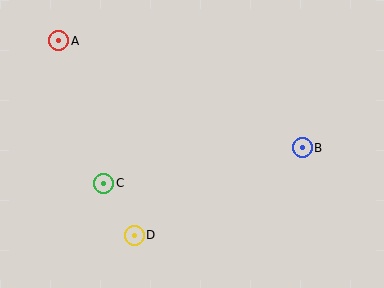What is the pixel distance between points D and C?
The distance between D and C is 61 pixels.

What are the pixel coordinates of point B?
Point B is at (302, 148).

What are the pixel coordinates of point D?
Point D is at (134, 235).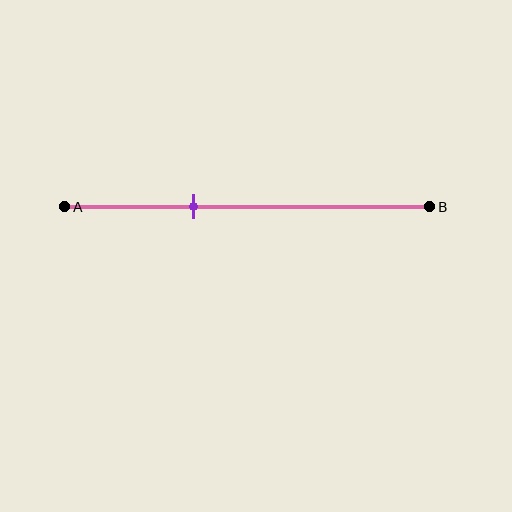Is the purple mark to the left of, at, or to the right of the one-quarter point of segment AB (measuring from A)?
The purple mark is to the right of the one-quarter point of segment AB.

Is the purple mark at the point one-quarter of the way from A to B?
No, the mark is at about 35% from A, not at the 25% one-quarter point.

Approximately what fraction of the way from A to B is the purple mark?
The purple mark is approximately 35% of the way from A to B.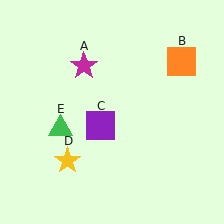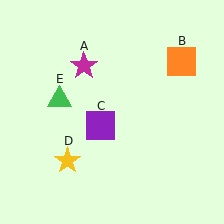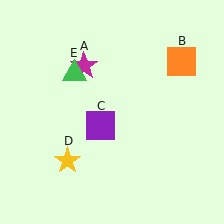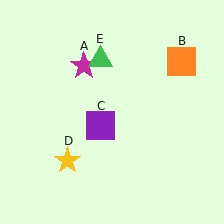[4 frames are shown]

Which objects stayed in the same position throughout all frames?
Magenta star (object A) and orange square (object B) and purple square (object C) and yellow star (object D) remained stationary.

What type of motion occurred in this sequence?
The green triangle (object E) rotated clockwise around the center of the scene.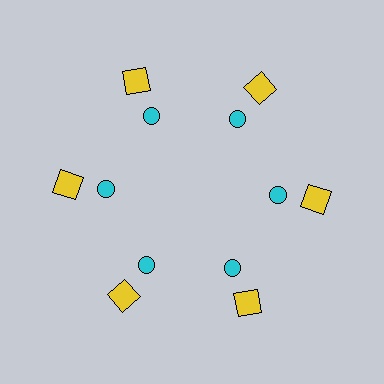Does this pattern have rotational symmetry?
Yes, this pattern has 6-fold rotational symmetry. It looks the same after rotating 60 degrees around the center.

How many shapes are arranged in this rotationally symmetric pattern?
There are 12 shapes, arranged in 6 groups of 2.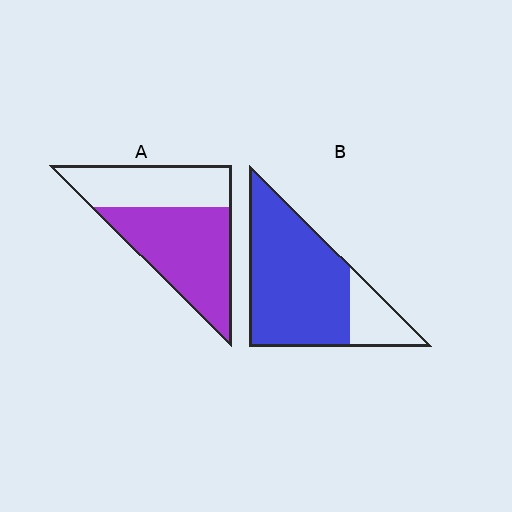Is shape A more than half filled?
Yes.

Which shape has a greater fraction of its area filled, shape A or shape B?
Shape B.